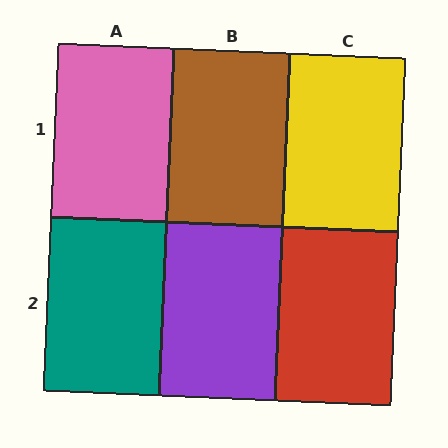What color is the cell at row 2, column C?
Red.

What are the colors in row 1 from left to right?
Pink, brown, yellow.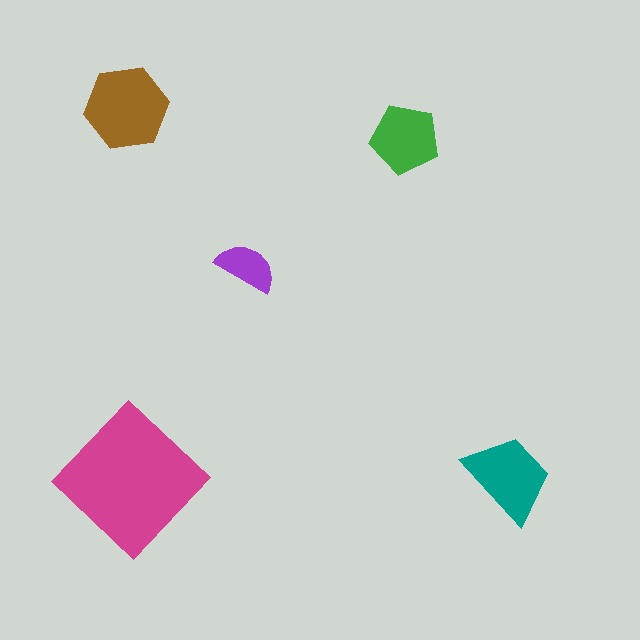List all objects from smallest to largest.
The purple semicircle, the green pentagon, the teal trapezoid, the brown hexagon, the magenta diamond.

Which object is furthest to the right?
The teal trapezoid is rightmost.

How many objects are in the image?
There are 5 objects in the image.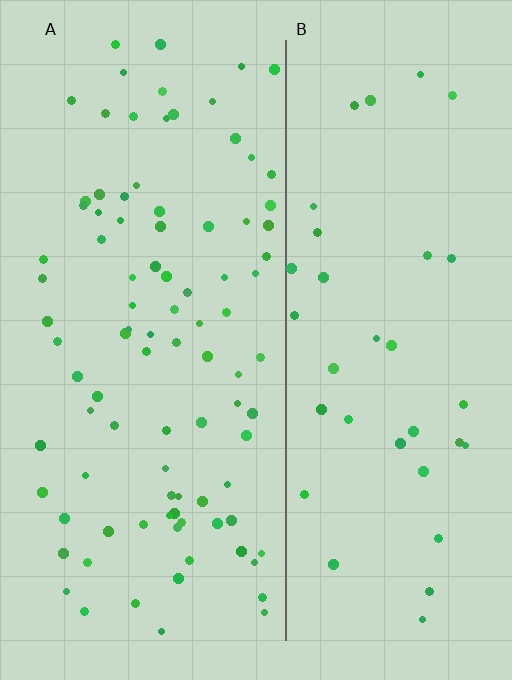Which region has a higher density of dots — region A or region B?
A (the left).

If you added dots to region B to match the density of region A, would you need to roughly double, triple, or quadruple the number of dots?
Approximately triple.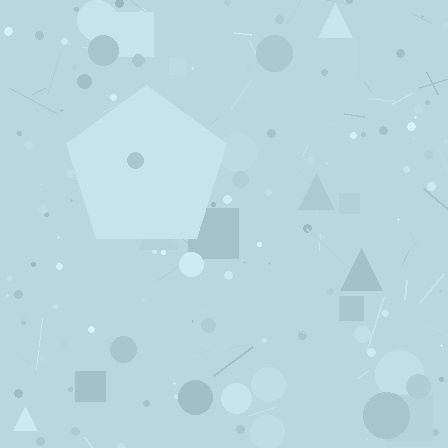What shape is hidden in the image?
A pentagon is hidden in the image.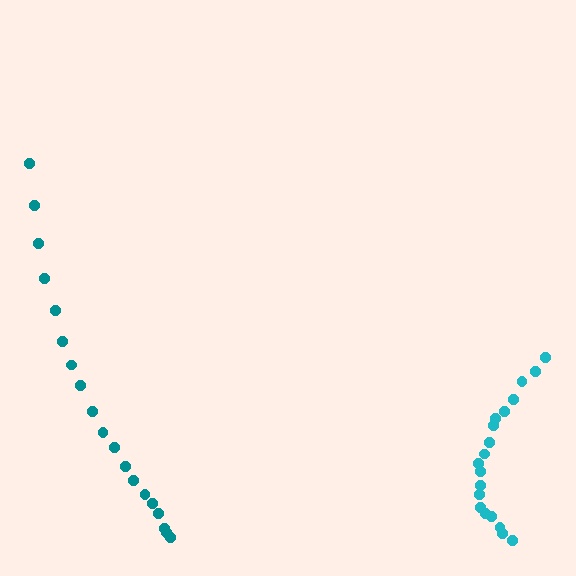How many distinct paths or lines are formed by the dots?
There are 2 distinct paths.